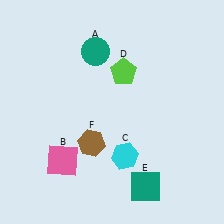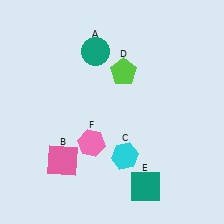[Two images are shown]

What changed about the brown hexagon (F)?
In Image 1, F is brown. In Image 2, it changed to pink.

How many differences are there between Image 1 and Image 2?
There is 1 difference between the two images.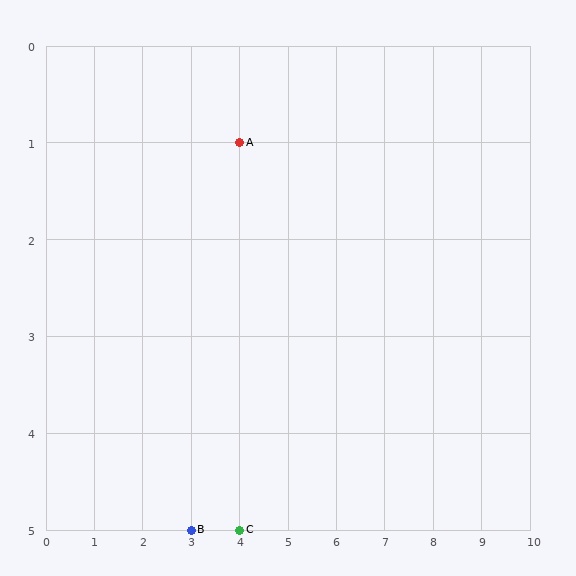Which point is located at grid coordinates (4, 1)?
Point A is at (4, 1).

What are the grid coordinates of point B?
Point B is at grid coordinates (3, 5).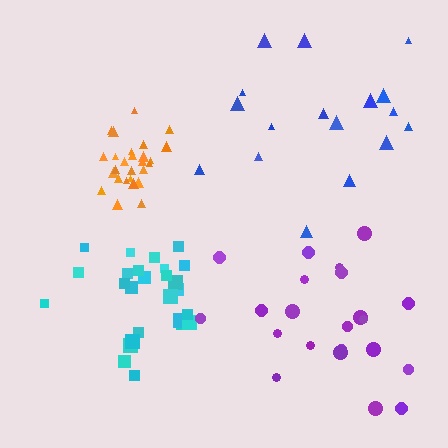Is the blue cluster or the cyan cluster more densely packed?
Cyan.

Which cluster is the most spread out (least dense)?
Blue.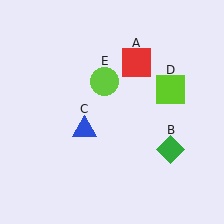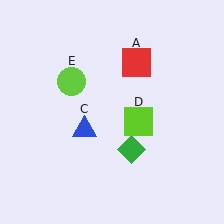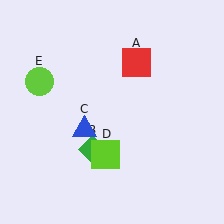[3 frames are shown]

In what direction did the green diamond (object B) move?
The green diamond (object B) moved left.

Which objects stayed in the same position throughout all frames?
Red square (object A) and blue triangle (object C) remained stationary.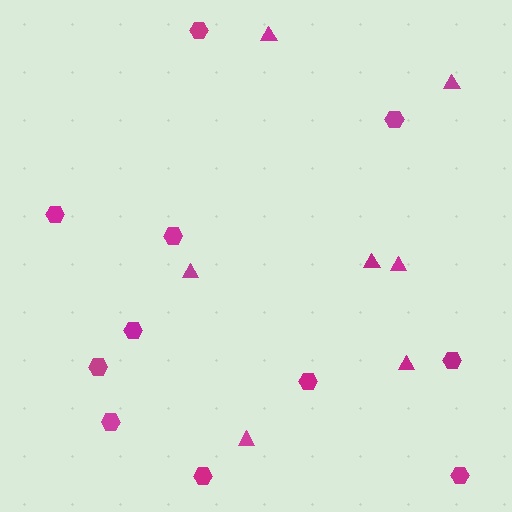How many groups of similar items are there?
There are 2 groups: one group of hexagons (11) and one group of triangles (7).